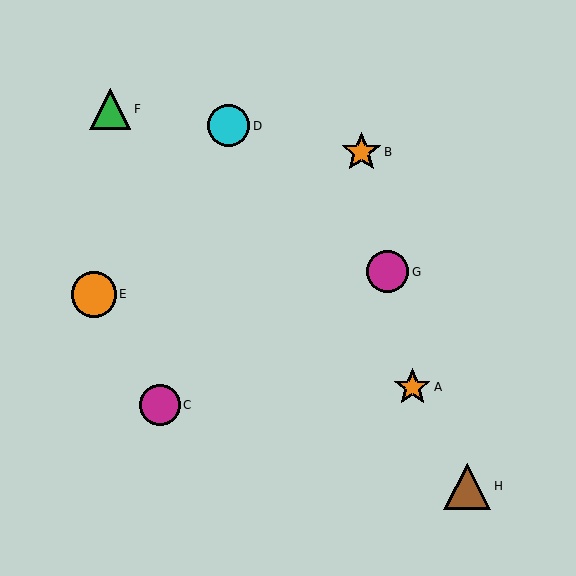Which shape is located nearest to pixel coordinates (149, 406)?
The magenta circle (labeled C) at (160, 405) is nearest to that location.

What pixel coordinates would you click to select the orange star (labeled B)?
Click at (361, 152) to select the orange star B.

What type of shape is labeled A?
Shape A is an orange star.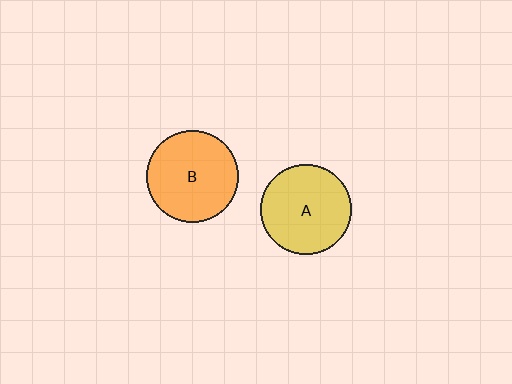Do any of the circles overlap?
No, none of the circles overlap.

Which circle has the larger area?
Circle B (orange).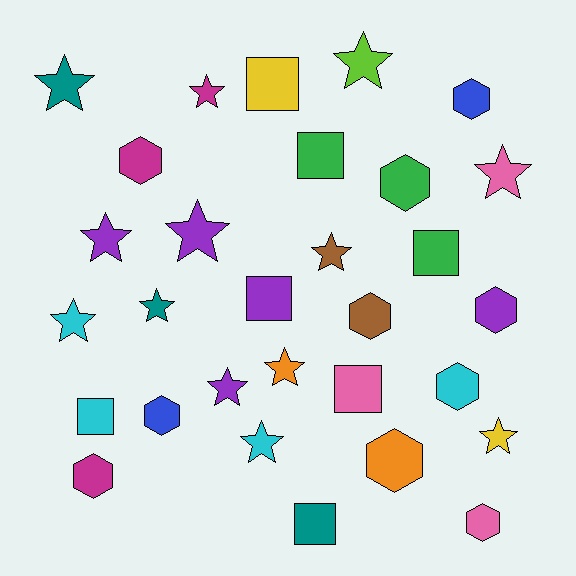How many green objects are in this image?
There are 3 green objects.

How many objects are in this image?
There are 30 objects.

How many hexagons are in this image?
There are 10 hexagons.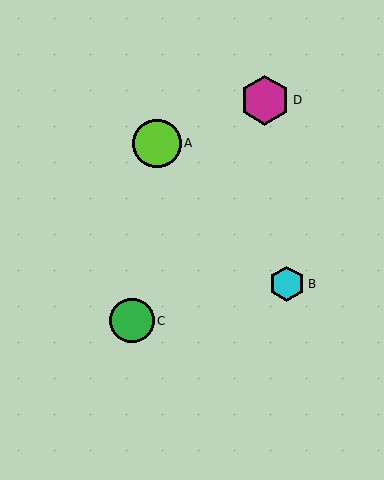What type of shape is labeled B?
Shape B is a cyan hexagon.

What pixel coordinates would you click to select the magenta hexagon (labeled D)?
Click at (265, 100) to select the magenta hexagon D.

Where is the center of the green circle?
The center of the green circle is at (132, 321).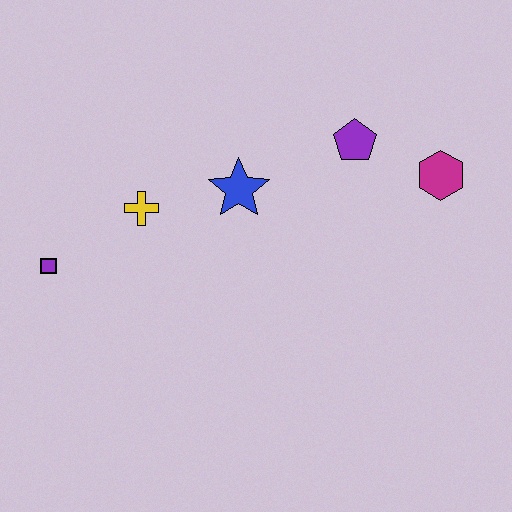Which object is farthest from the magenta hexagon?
The purple square is farthest from the magenta hexagon.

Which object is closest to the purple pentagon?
The magenta hexagon is closest to the purple pentagon.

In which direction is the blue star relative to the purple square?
The blue star is to the right of the purple square.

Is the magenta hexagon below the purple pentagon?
Yes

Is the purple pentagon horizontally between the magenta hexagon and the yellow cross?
Yes